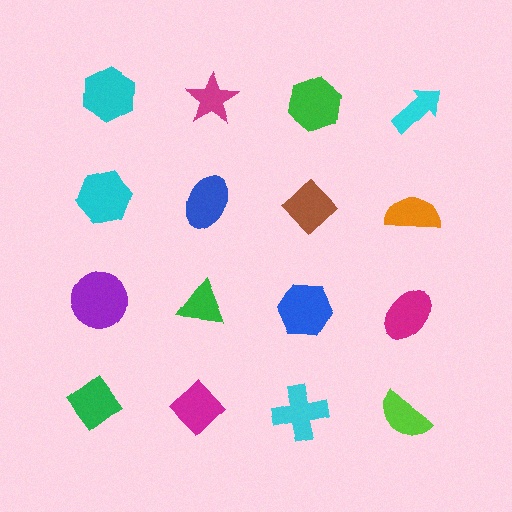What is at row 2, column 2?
A blue ellipse.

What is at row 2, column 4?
An orange semicircle.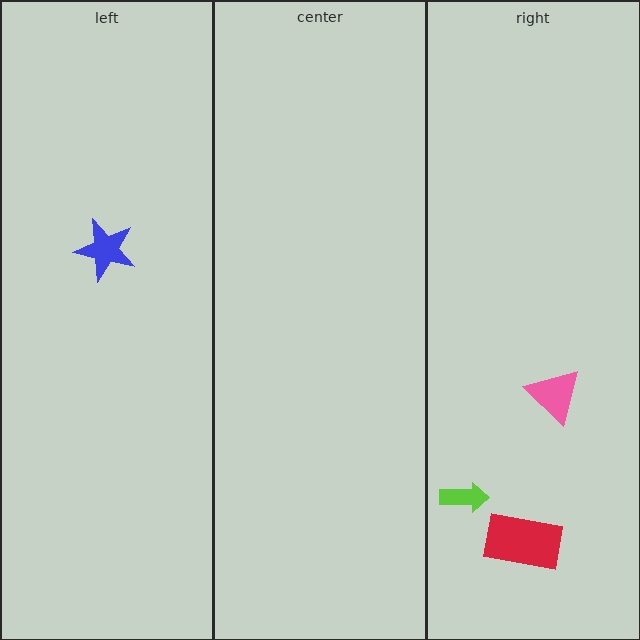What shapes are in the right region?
The red rectangle, the pink triangle, the lime arrow.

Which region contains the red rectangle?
The right region.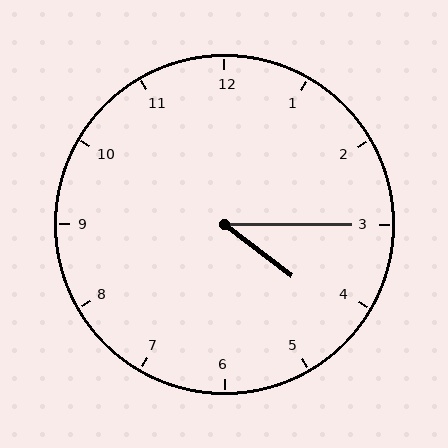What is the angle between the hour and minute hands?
Approximately 38 degrees.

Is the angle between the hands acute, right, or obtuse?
It is acute.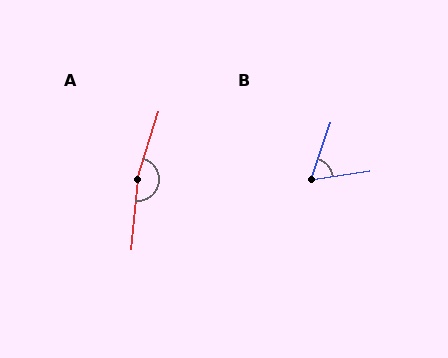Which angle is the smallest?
B, at approximately 63 degrees.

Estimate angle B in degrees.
Approximately 63 degrees.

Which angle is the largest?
A, at approximately 167 degrees.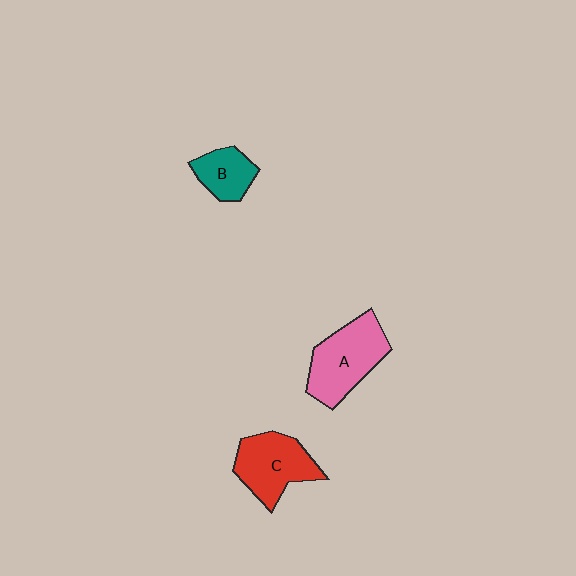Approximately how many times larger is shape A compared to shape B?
Approximately 1.9 times.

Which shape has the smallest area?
Shape B (teal).